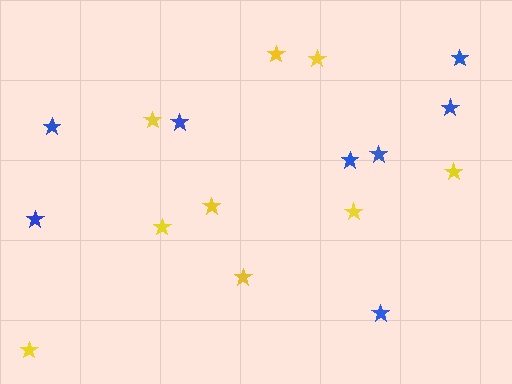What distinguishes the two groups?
There are 2 groups: one group of blue stars (8) and one group of yellow stars (9).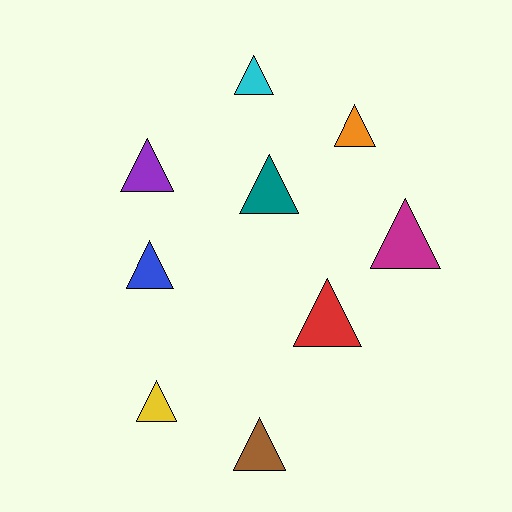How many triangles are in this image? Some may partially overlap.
There are 9 triangles.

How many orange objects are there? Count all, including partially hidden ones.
There is 1 orange object.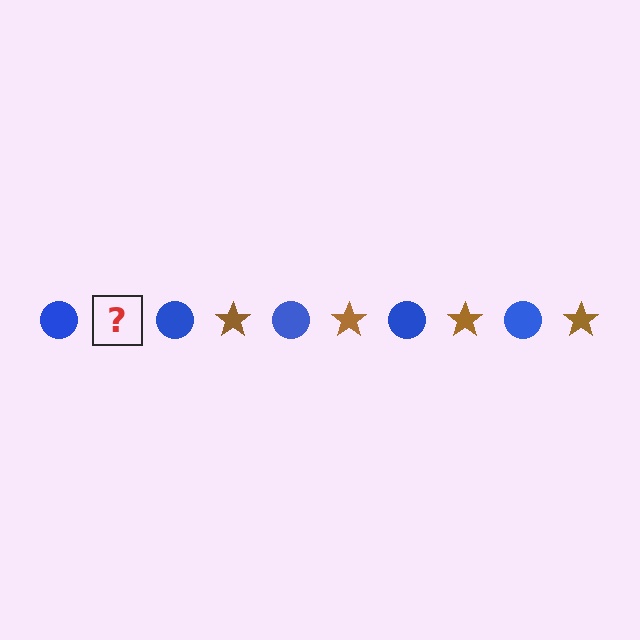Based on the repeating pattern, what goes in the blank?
The blank should be a brown star.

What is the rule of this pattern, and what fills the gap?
The rule is that the pattern alternates between blue circle and brown star. The gap should be filled with a brown star.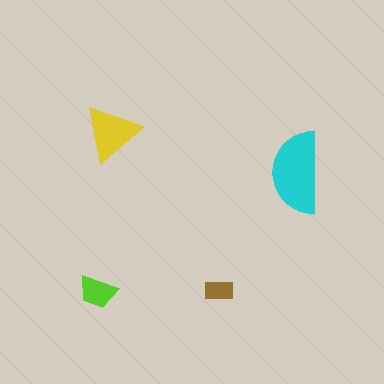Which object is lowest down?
The lime trapezoid is bottommost.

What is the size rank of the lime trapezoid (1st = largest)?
3rd.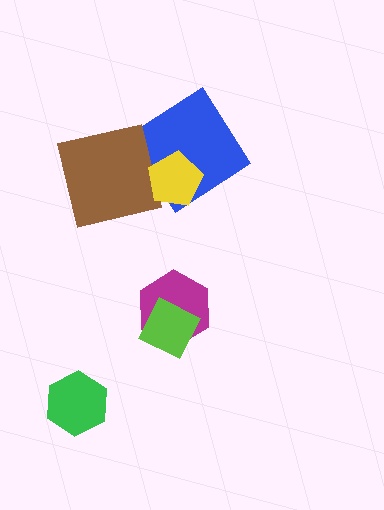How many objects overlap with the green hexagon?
0 objects overlap with the green hexagon.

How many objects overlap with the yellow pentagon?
1 object overlaps with the yellow pentagon.